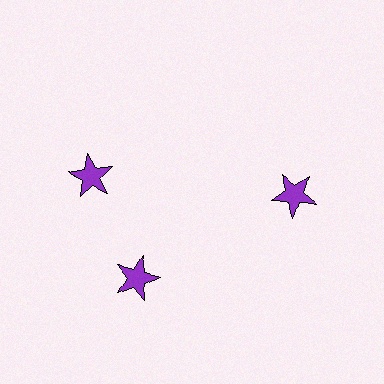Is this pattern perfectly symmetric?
No. The 3 purple stars are arranged in a ring, but one element near the 11 o'clock position is rotated out of alignment along the ring, breaking the 3-fold rotational symmetry.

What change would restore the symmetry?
The symmetry would be restored by rotating it back into even spacing with its neighbors so that all 3 stars sit at equal angles and equal distance from the center.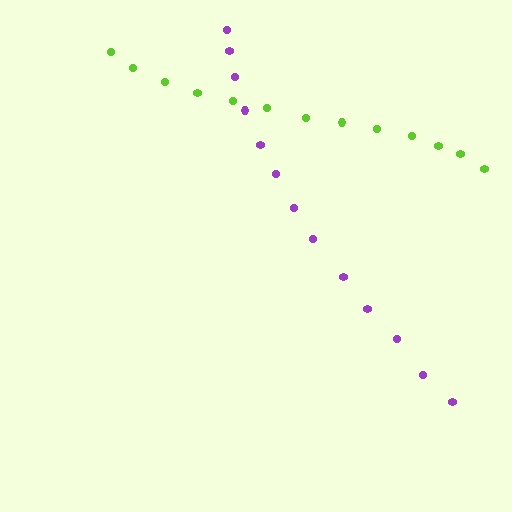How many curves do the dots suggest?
There are 2 distinct paths.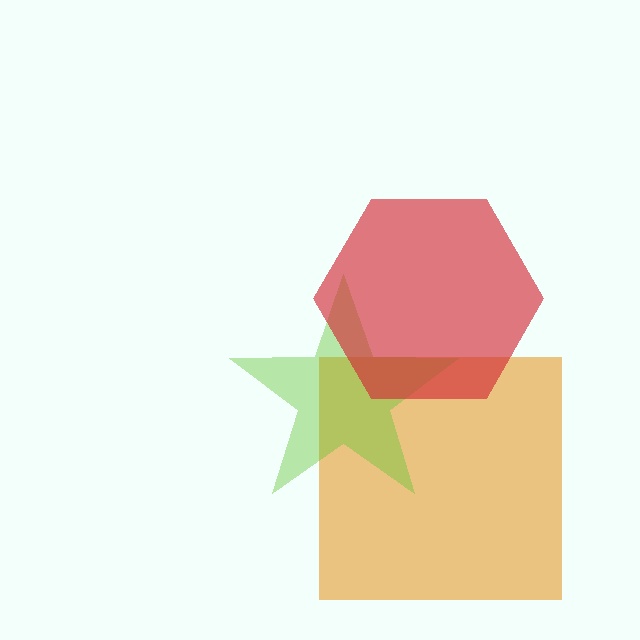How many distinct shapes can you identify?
There are 3 distinct shapes: an orange square, a lime star, a red hexagon.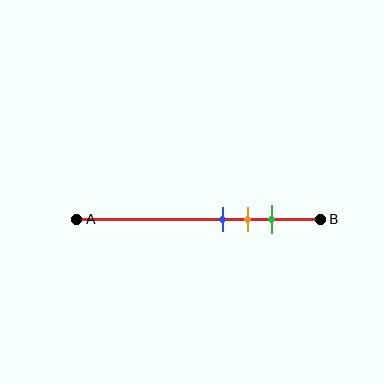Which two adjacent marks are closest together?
The blue and orange marks are the closest adjacent pair.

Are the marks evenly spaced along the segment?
Yes, the marks are approximately evenly spaced.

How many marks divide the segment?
There are 3 marks dividing the segment.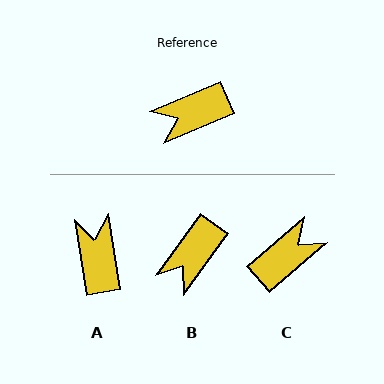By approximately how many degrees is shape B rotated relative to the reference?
Approximately 32 degrees counter-clockwise.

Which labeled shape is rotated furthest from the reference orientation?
C, about 161 degrees away.